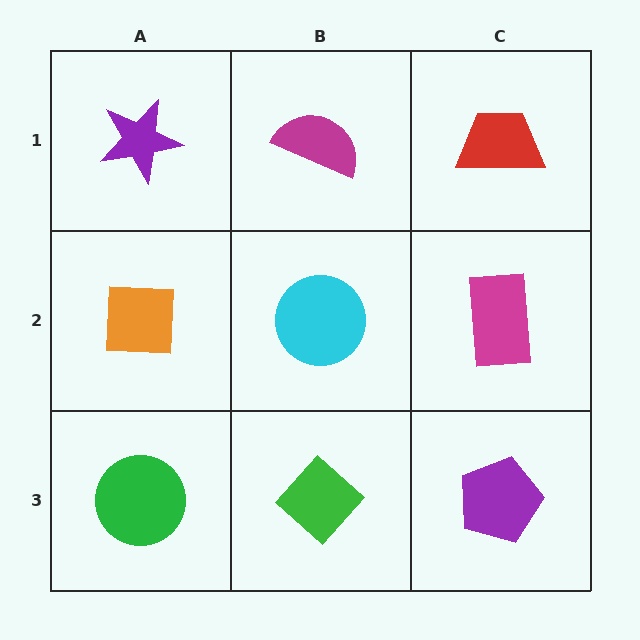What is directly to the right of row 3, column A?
A green diamond.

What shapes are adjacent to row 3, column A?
An orange square (row 2, column A), a green diamond (row 3, column B).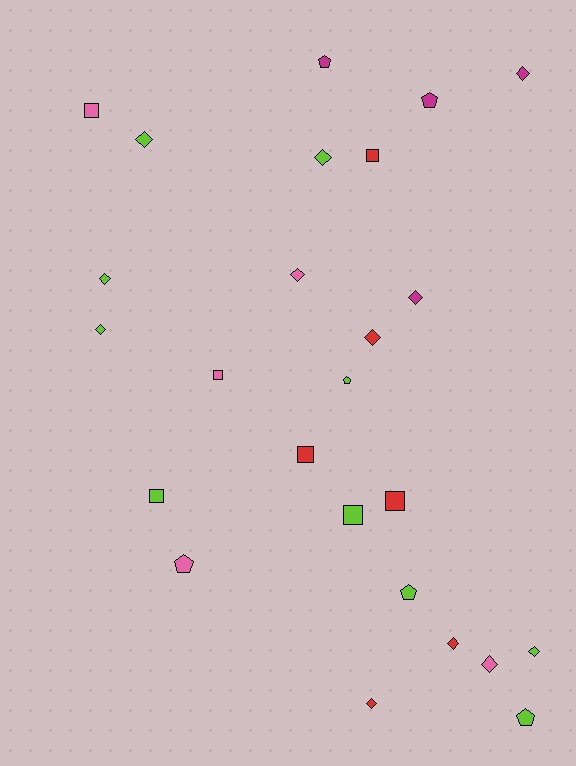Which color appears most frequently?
Lime, with 10 objects.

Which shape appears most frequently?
Diamond, with 12 objects.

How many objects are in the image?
There are 25 objects.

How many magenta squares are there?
There are no magenta squares.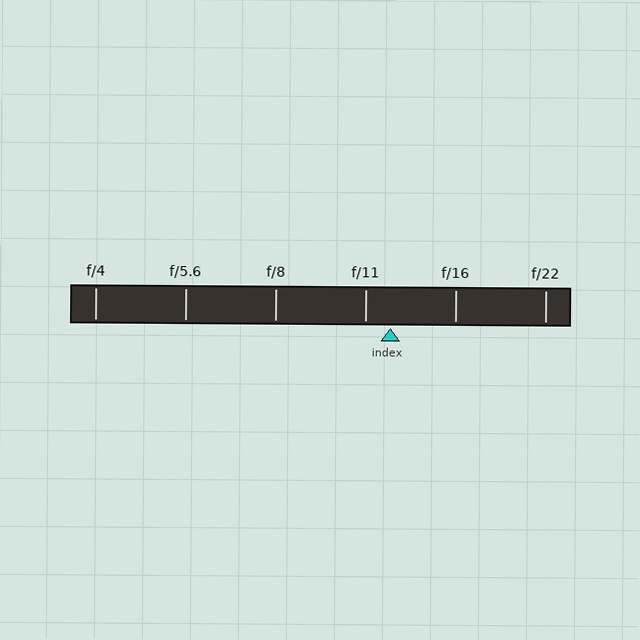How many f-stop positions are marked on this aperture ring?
There are 6 f-stop positions marked.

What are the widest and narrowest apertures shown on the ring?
The widest aperture shown is f/4 and the narrowest is f/22.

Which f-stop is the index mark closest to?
The index mark is closest to f/11.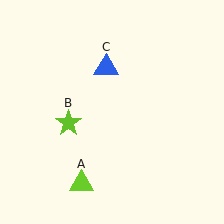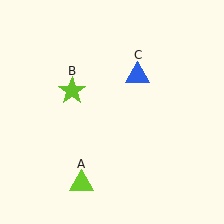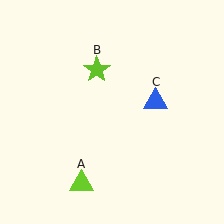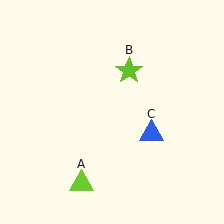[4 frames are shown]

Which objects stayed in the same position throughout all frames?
Lime triangle (object A) remained stationary.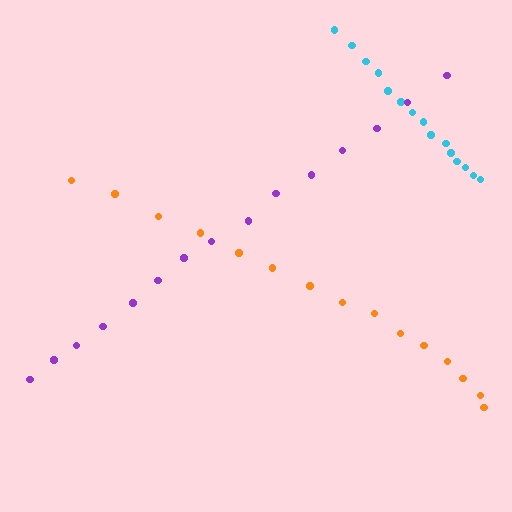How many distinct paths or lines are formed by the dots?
There are 3 distinct paths.